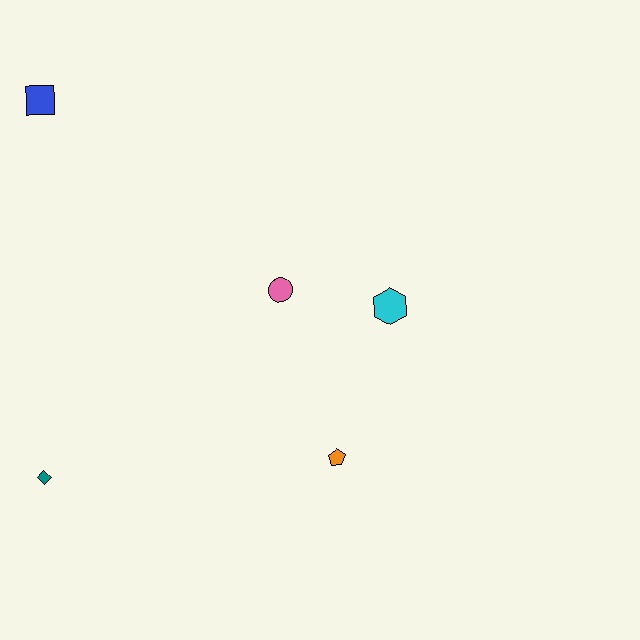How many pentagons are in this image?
There is 1 pentagon.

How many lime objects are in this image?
There are no lime objects.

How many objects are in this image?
There are 5 objects.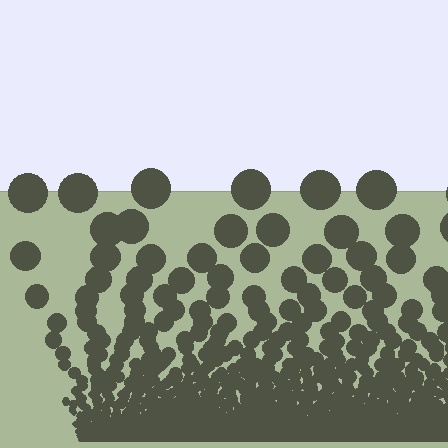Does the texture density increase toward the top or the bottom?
Density increases toward the bottom.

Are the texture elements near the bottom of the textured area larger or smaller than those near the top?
Smaller. The gradient is inverted — elements near the bottom are smaller and denser.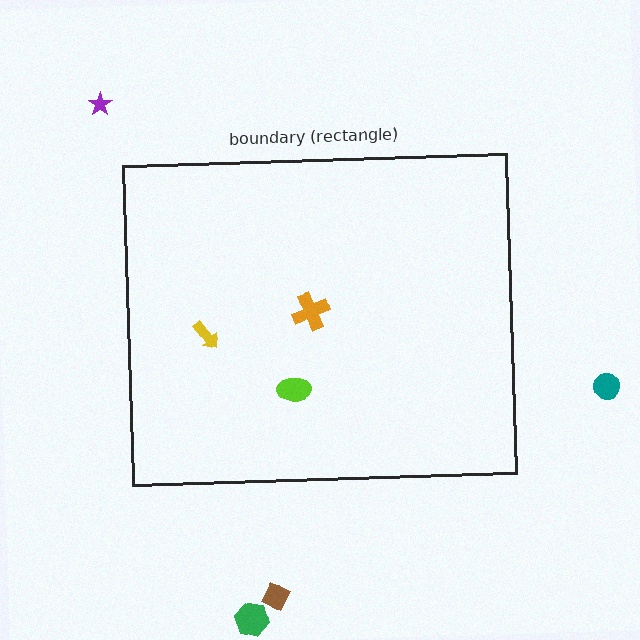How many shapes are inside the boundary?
3 inside, 4 outside.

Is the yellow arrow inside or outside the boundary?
Inside.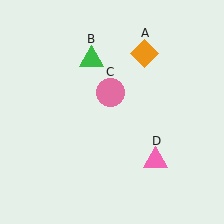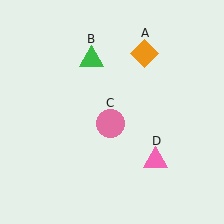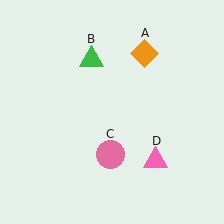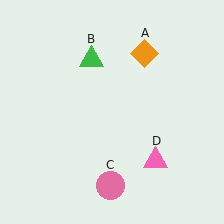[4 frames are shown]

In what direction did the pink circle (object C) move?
The pink circle (object C) moved down.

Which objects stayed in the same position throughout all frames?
Orange diamond (object A) and green triangle (object B) and pink triangle (object D) remained stationary.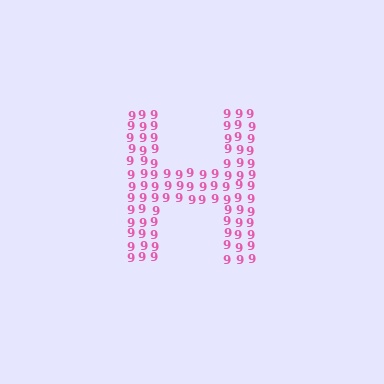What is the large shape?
The large shape is the letter H.